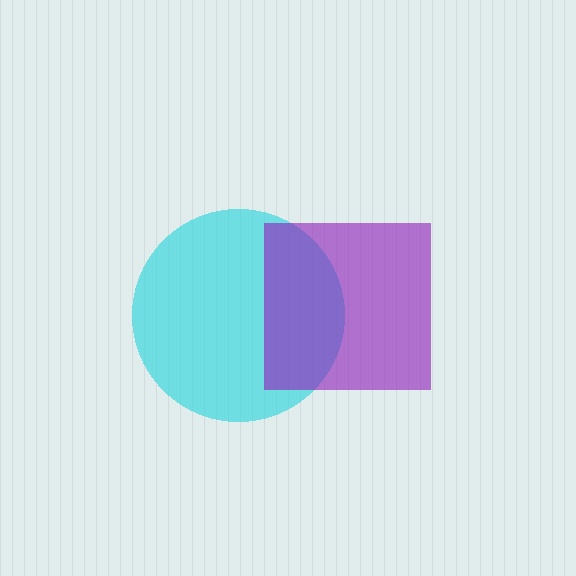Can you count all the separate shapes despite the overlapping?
Yes, there are 2 separate shapes.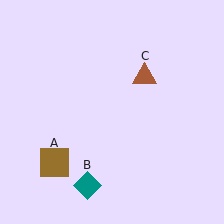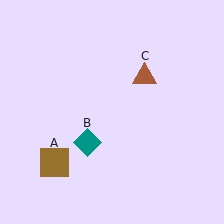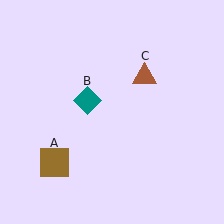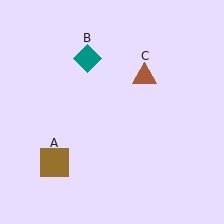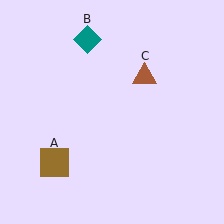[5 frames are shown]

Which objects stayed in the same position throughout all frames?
Brown square (object A) and brown triangle (object C) remained stationary.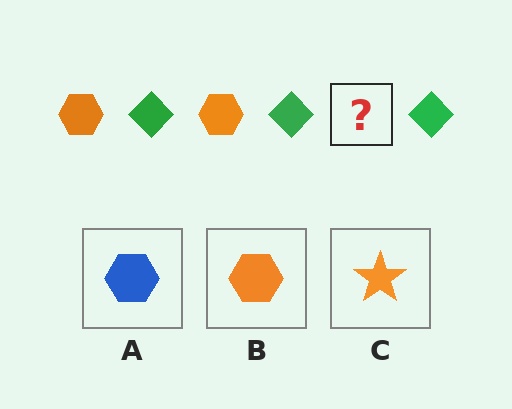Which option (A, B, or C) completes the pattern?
B.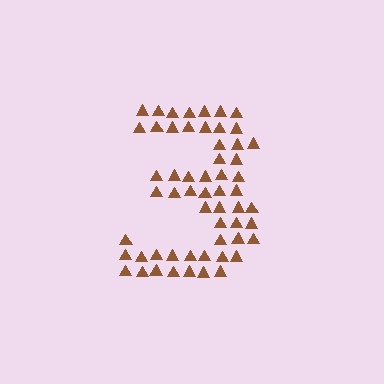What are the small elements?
The small elements are triangles.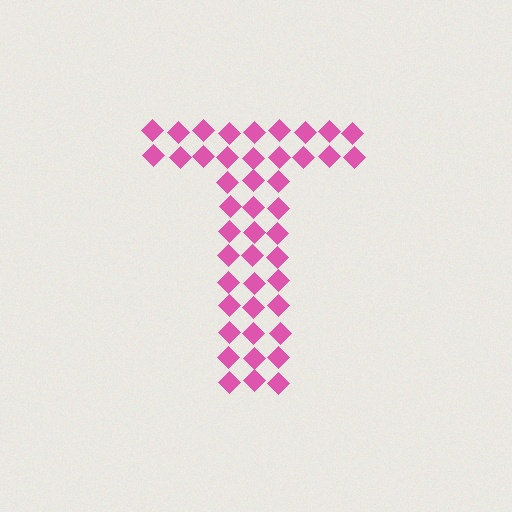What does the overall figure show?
The overall figure shows the letter T.